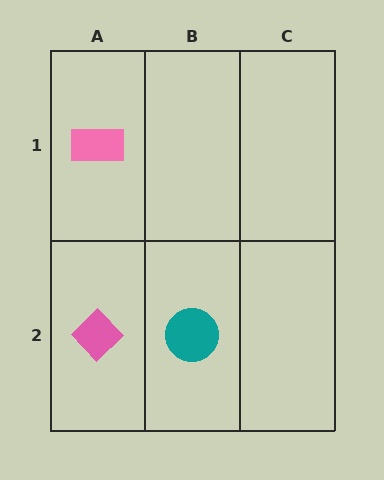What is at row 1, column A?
A pink rectangle.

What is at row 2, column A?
A pink diamond.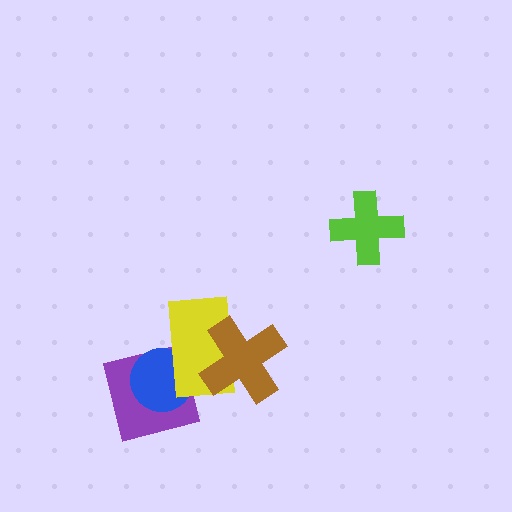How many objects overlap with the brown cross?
1 object overlaps with the brown cross.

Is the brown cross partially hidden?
No, no other shape covers it.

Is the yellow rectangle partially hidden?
Yes, it is partially covered by another shape.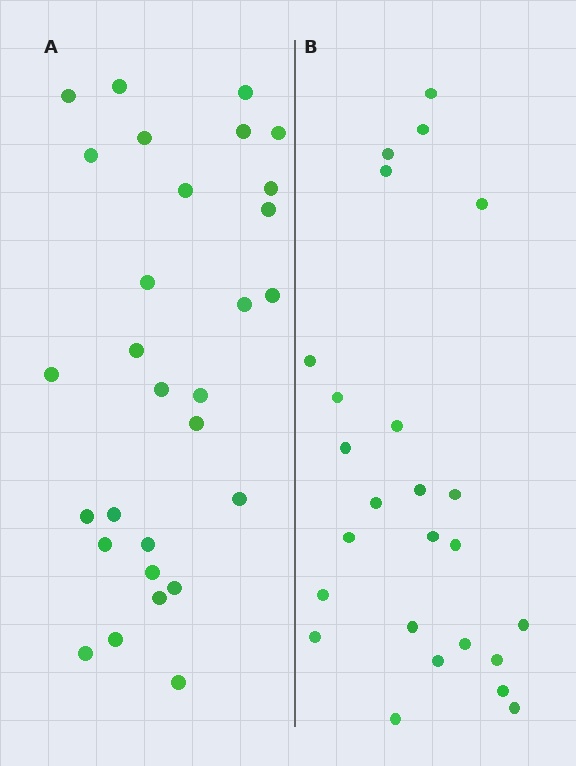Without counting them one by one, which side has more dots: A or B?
Region A (the left region) has more dots.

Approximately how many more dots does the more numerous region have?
Region A has about 4 more dots than region B.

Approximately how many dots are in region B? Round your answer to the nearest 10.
About 20 dots. (The exact count is 25, which rounds to 20.)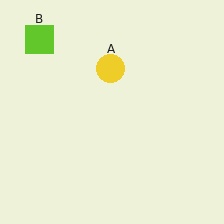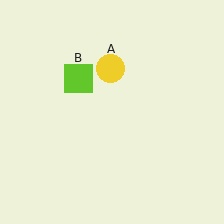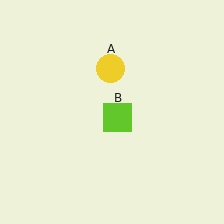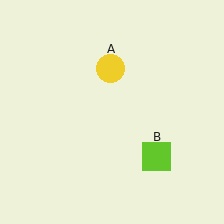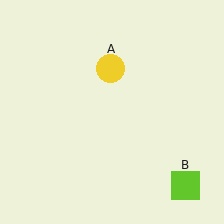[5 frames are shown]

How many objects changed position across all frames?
1 object changed position: lime square (object B).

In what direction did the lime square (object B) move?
The lime square (object B) moved down and to the right.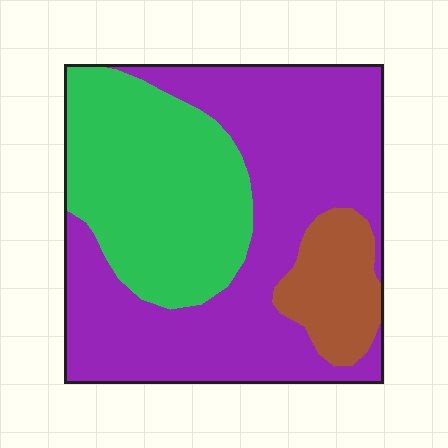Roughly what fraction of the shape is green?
Green covers 33% of the shape.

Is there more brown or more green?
Green.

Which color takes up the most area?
Purple, at roughly 55%.